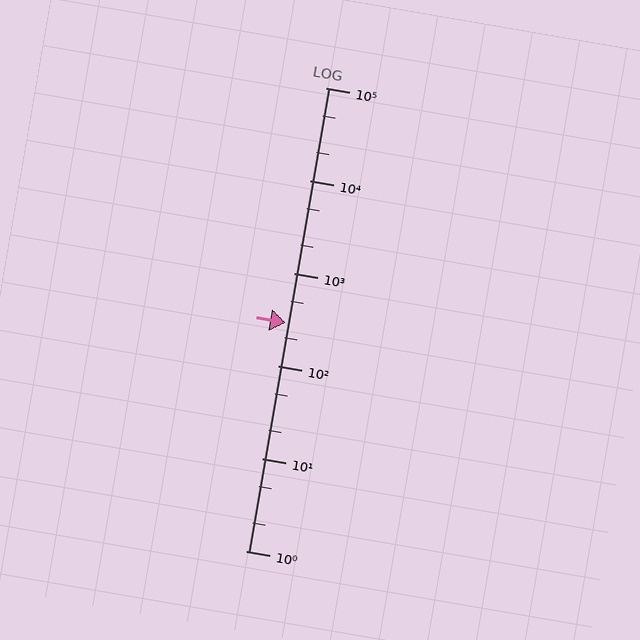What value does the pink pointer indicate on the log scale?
The pointer indicates approximately 290.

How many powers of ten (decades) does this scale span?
The scale spans 5 decades, from 1 to 100000.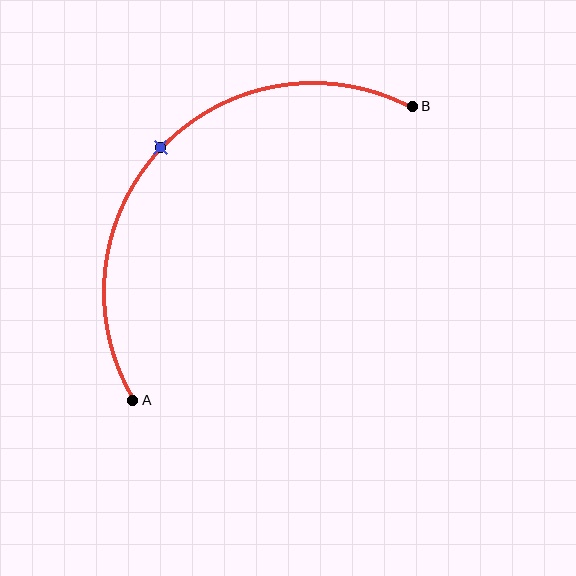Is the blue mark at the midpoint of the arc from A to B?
Yes. The blue mark lies on the arc at equal arc-length from both A and B — it is the arc midpoint.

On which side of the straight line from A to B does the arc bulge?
The arc bulges above and to the left of the straight line connecting A and B.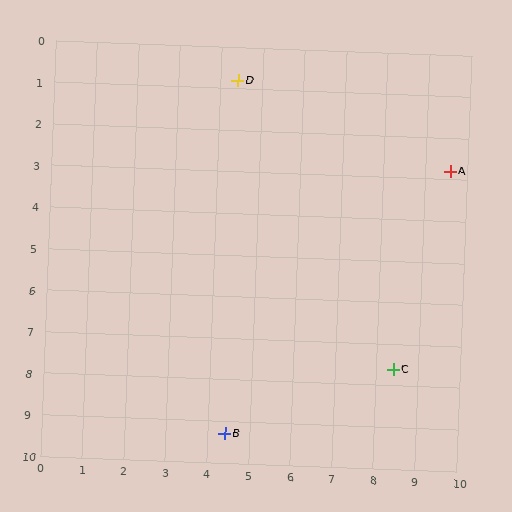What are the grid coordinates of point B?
Point B is at approximately (4.4, 9.3).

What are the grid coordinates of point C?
Point C is at approximately (8.4, 7.6).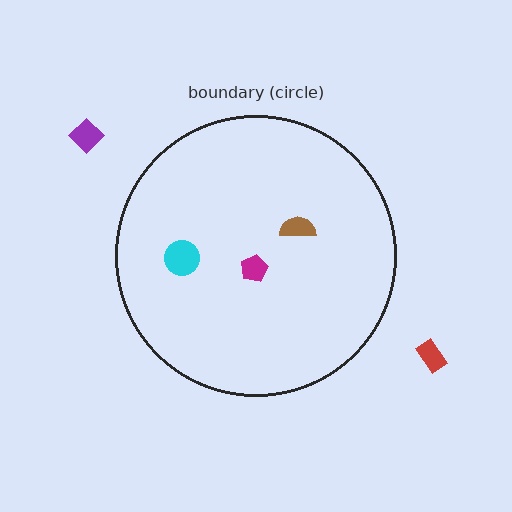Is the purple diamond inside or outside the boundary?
Outside.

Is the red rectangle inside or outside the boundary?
Outside.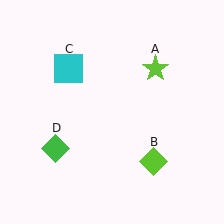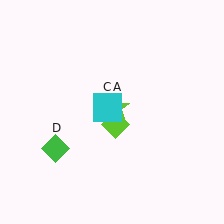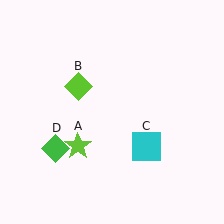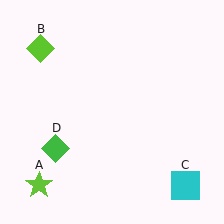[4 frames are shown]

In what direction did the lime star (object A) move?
The lime star (object A) moved down and to the left.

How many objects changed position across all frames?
3 objects changed position: lime star (object A), lime diamond (object B), cyan square (object C).